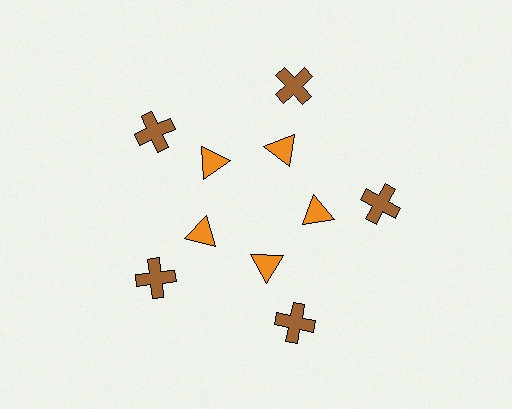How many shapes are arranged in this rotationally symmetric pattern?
There are 10 shapes, arranged in 5 groups of 2.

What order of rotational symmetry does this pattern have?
This pattern has 5-fold rotational symmetry.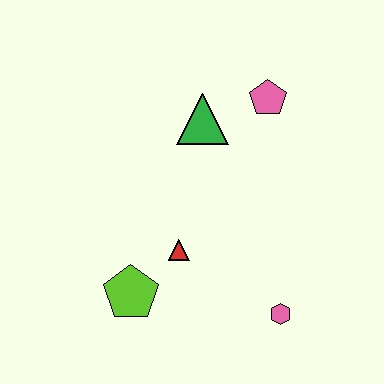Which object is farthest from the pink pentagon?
The lime pentagon is farthest from the pink pentagon.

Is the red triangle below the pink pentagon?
Yes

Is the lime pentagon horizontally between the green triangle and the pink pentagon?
No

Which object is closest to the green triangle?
The pink pentagon is closest to the green triangle.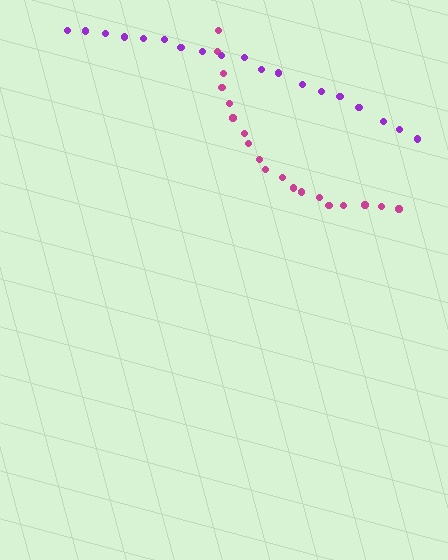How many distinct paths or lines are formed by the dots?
There are 2 distinct paths.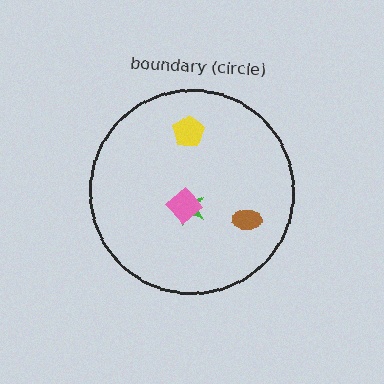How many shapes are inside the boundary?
4 inside, 0 outside.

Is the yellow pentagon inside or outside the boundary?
Inside.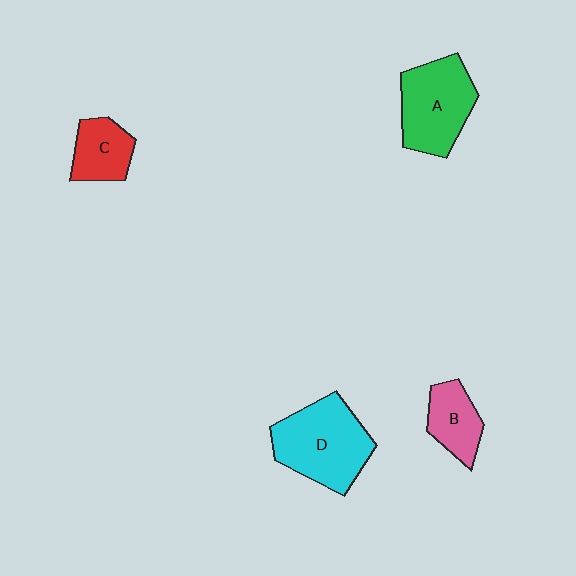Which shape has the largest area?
Shape D (cyan).